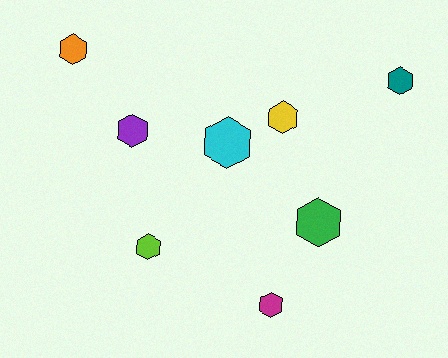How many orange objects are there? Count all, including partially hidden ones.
There is 1 orange object.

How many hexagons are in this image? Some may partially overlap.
There are 8 hexagons.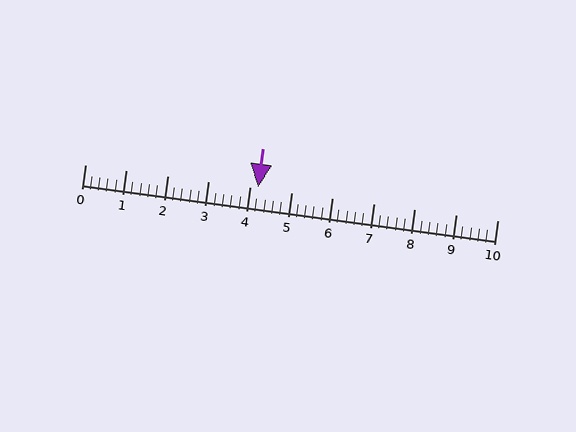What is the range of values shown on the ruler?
The ruler shows values from 0 to 10.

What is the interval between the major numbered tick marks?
The major tick marks are spaced 1 units apart.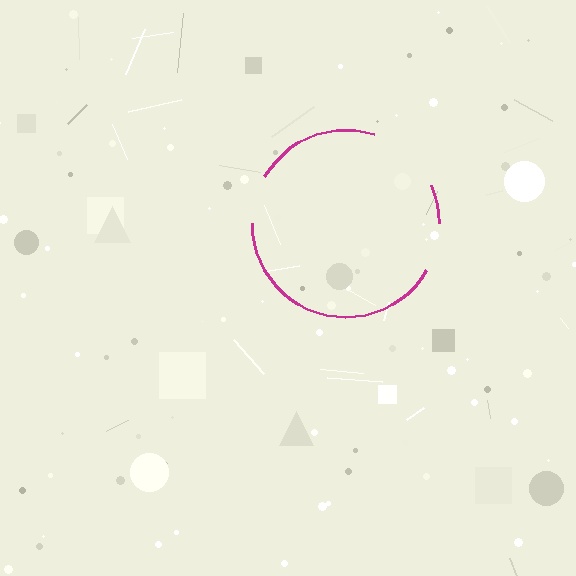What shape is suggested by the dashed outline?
The dashed outline suggests a circle.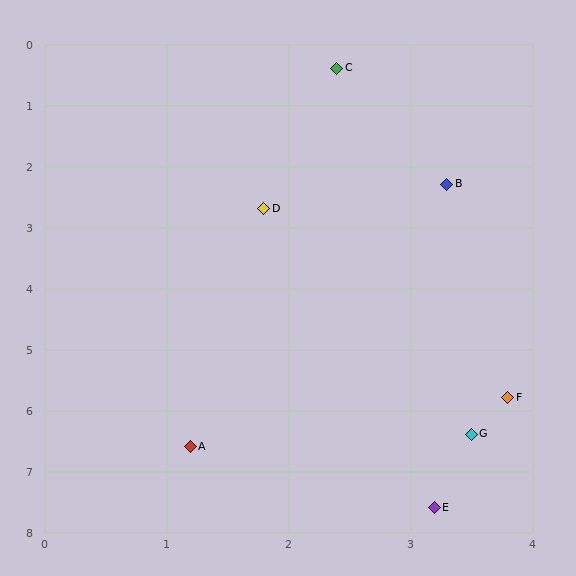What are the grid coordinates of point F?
Point F is at approximately (3.8, 5.8).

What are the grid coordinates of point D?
Point D is at approximately (1.8, 2.7).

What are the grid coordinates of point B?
Point B is at approximately (3.3, 2.3).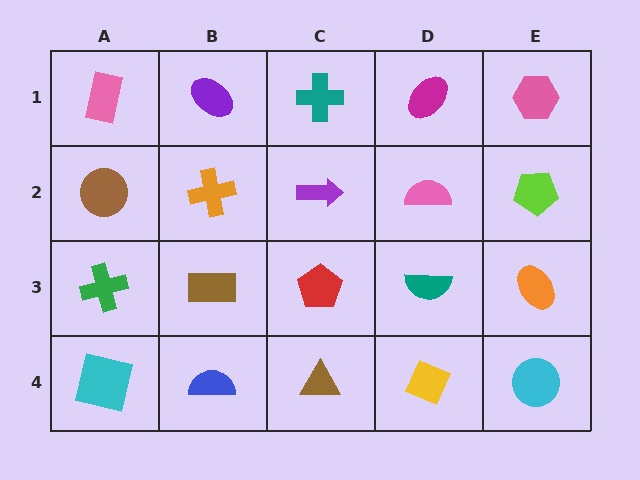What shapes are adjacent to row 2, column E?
A pink hexagon (row 1, column E), an orange ellipse (row 3, column E), a pink semicircle (row 2, column D).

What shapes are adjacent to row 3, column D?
A pink semicircle (row 2, column D), a yellow diamond (row 4, column D), a red pentagon (row 3, column C), an orange ellipse (row 3, column E).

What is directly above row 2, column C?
A teal cross.